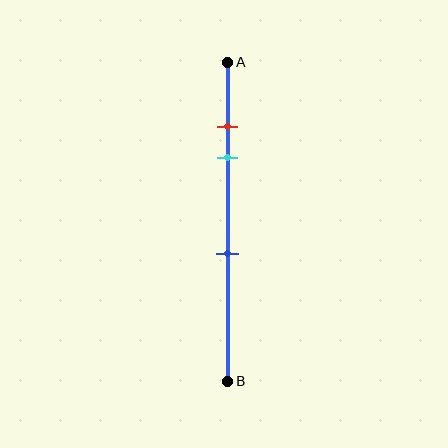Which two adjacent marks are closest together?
The red and cyan marks are the closest adjacent pair.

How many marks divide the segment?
There are 3 marks dividing the segment.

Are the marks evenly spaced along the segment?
No, the marks are not evenly spaced.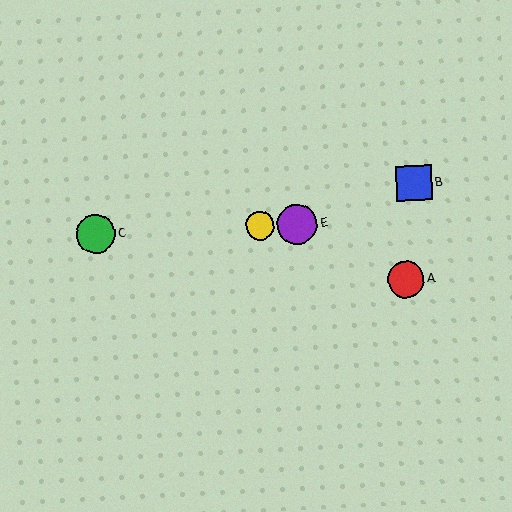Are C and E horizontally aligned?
Yes, both are at y≈234.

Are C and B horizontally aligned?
No, C is at y≈234 and B is at y≈183.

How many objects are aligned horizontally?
3 objects (C, D, E) are aligned horizontally.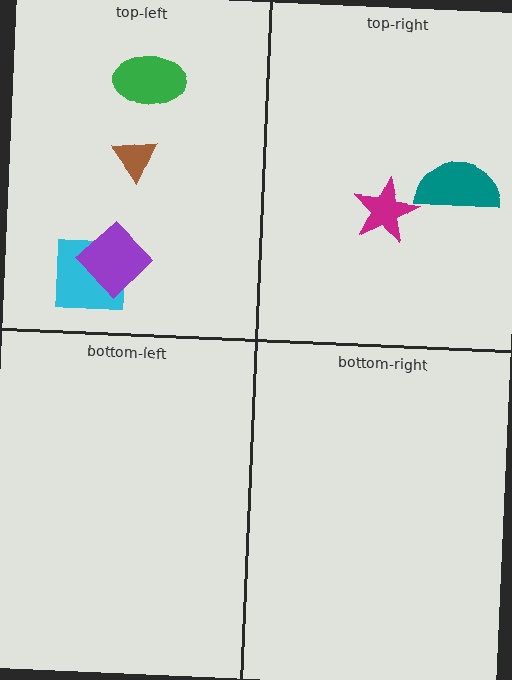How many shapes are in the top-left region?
4.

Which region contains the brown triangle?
The top-left region.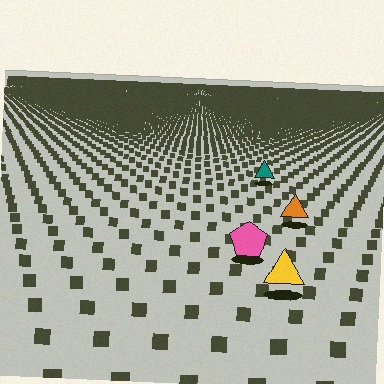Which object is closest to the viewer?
The yellow triangle is closest. The texture marks near it are larger and more spread out.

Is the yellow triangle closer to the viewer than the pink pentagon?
Yes. The yellow triangle is closer — you can tell from the texture gradient: the ground texture is coarser near it.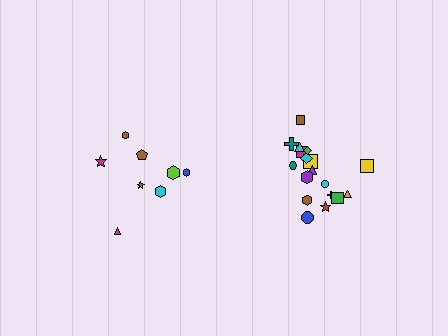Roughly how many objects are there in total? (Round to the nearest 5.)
Roughly 25 objects in total.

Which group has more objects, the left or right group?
The right group.